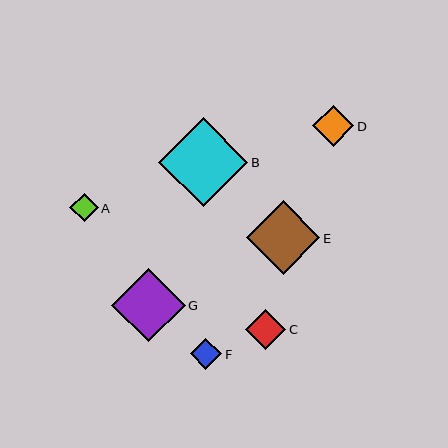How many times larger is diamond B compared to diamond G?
Diamond B is approximately 1.2 times the size of diamond G.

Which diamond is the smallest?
Diamond A is the smallest with a size of approximately 29 pixels.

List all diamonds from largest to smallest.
From largest to smallest: B, E, G, D, C, F, A.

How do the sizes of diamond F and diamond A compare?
Diamond F and diamond A are approximately the same size.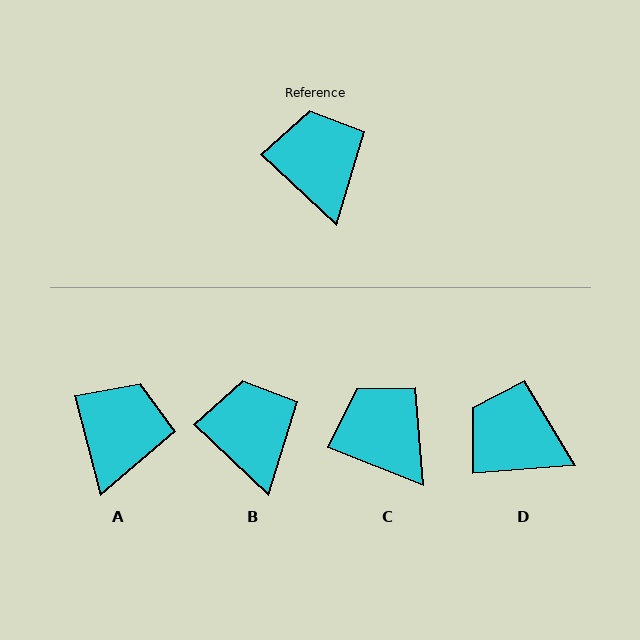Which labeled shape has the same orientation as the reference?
B.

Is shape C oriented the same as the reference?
No, it is off by about 22 degrees.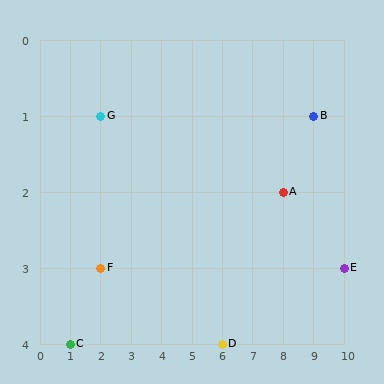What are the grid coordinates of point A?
Point A is at grid coordinates (8, 2).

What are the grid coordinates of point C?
Point C is at grid coordinates (1, 4).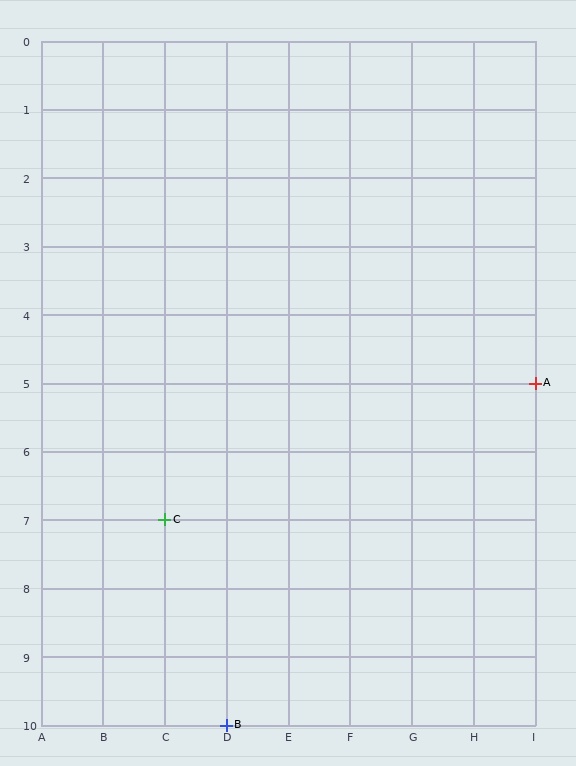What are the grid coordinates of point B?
Point B is at grid coordinates (D, 10).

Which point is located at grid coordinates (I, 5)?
Point A is at (I, 5).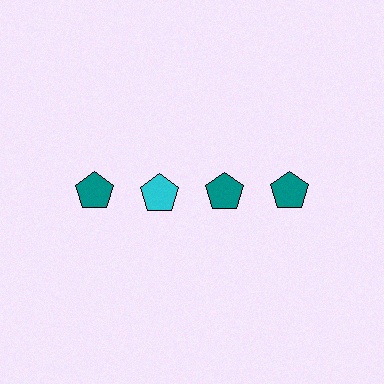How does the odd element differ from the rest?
It has a different color: cyan instead of teal.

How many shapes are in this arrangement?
There are 4 shapes arranged in a grid pattern.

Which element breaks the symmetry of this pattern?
The cyan pentagon in the top row, second from left column breaks the symmetry. All other shapes are teal pentagons.